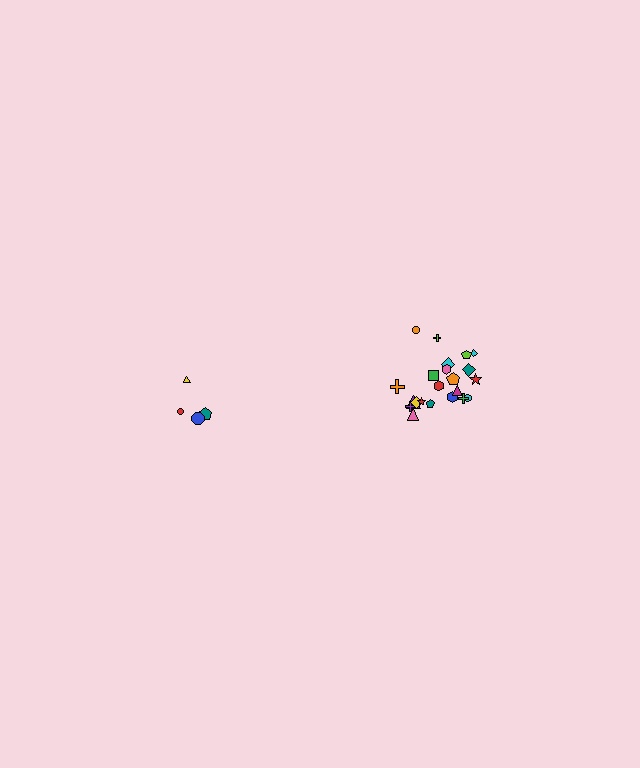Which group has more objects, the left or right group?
The right group.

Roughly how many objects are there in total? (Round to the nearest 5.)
Roughly 25 objects in total.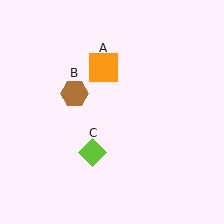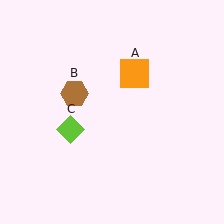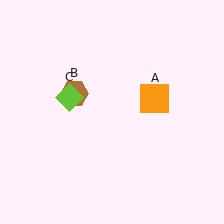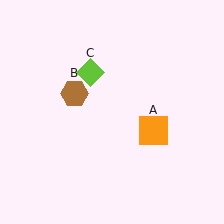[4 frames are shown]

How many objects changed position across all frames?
2 objects changed position: orange square (object A), lime diamond (object C).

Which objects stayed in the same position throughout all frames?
Brown hexagon (object B) remained stationary.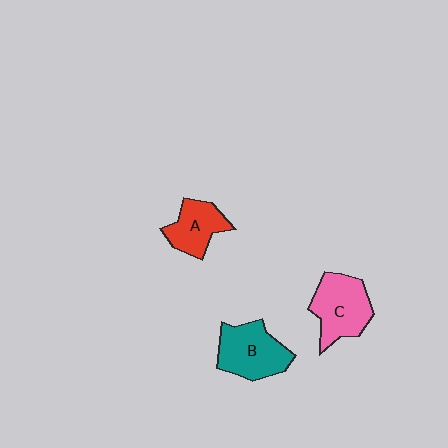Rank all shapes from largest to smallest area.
From largest to smallest: C (pink), B (teal), A (red).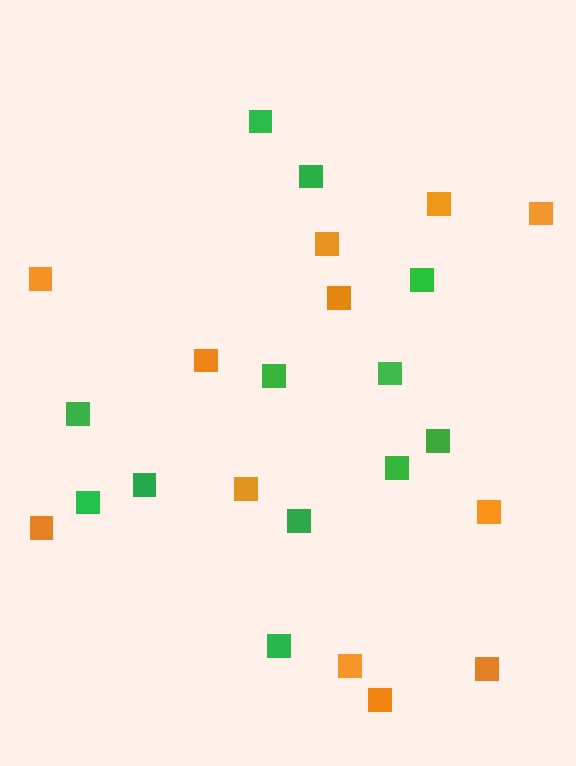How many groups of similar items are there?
There are 2 groups: one group of orange squares (12) and one group of green squares (12).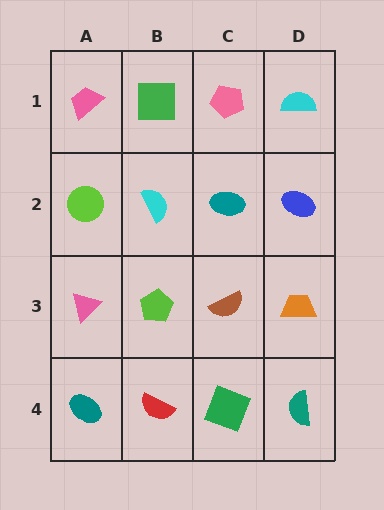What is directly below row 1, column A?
A lime circle.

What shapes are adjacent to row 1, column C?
A teal ellipse (row 2, column C), a green square (row 1, column B), a cyan semicircle (row 1, column D).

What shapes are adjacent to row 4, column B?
A lime pentagon (row 3, column B), a teal ellipse (row 4, column A), a green square (row 4, column C).